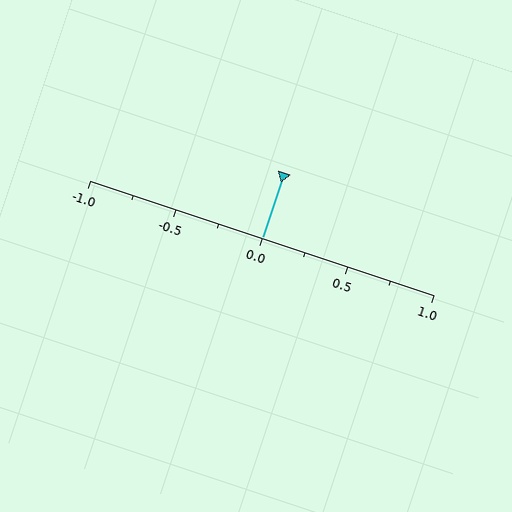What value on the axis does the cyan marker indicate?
The marker indicates approximately 0.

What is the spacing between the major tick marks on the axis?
The major ticks are spaced 0.5 apart.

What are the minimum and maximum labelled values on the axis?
The axis runs from -1.0 to 1.0.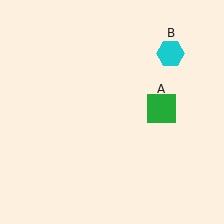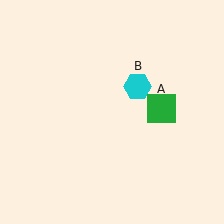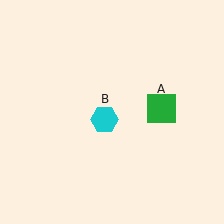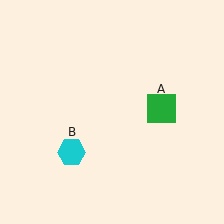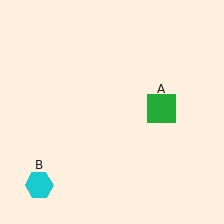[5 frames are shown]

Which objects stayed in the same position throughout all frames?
Green square (object A) remained stationary.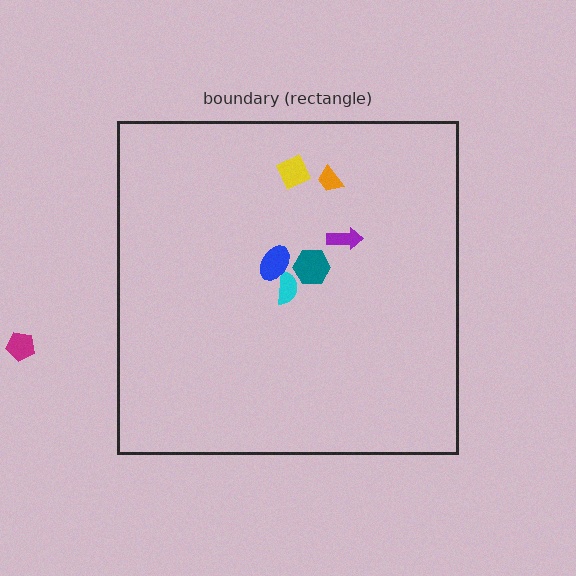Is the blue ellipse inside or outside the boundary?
Inside.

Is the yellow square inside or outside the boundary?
Inside.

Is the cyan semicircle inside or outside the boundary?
Inside.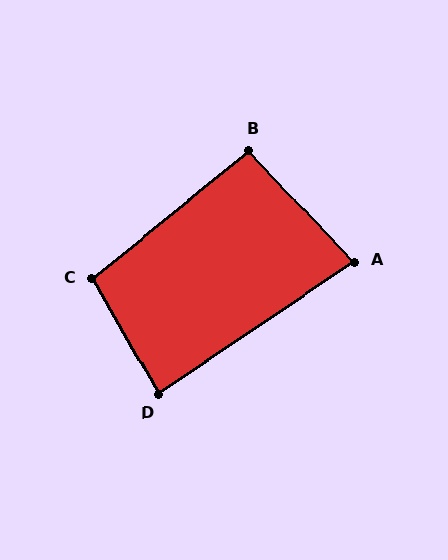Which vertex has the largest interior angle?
C, at approximately 100 degrees.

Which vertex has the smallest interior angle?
A, at approximately 80 degrees.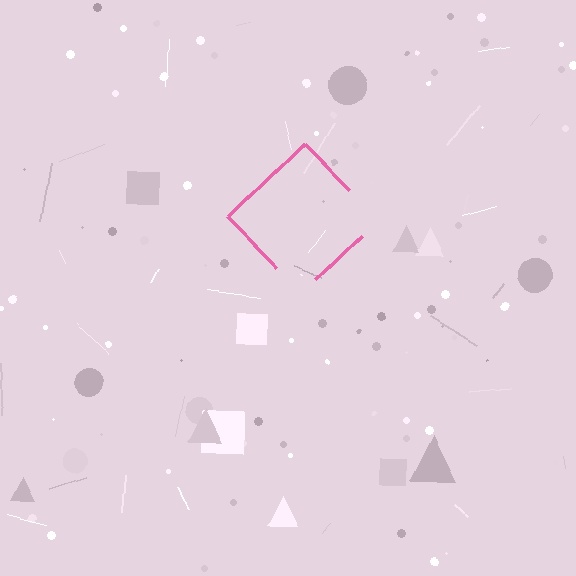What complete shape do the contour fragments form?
The contour fragments form a diamond.